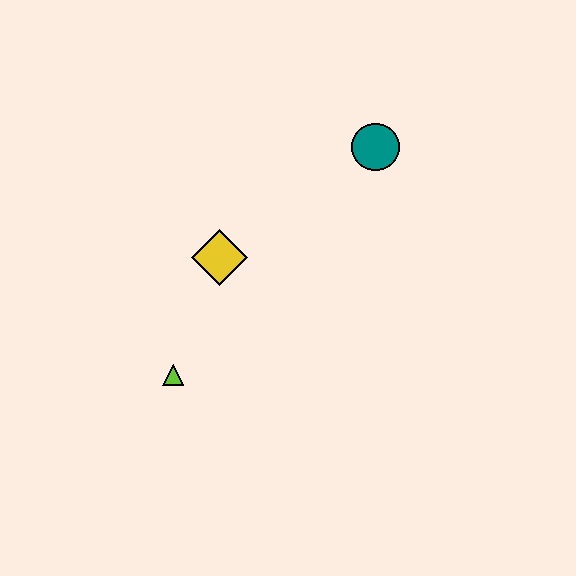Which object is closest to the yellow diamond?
The lime triangle is closest to the yellow diamond.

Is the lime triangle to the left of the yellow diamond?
Yes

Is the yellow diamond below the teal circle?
Yes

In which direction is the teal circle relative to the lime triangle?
The teal circle is above the lime triangle.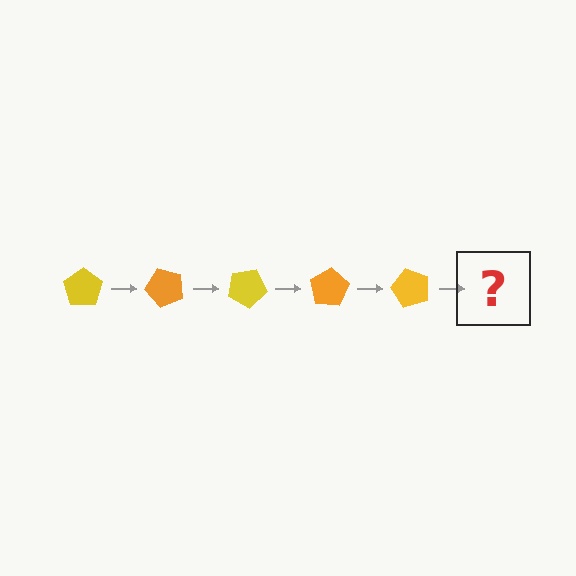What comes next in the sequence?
The next element should be an orange pentagon, rotated 250 degrees from the start.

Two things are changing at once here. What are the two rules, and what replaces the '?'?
The two rules are that it rotates 50 degrees each step and the color cycles through yellow and orange. The '?' should be an orange pentagon, rotated 250 degrees from the start.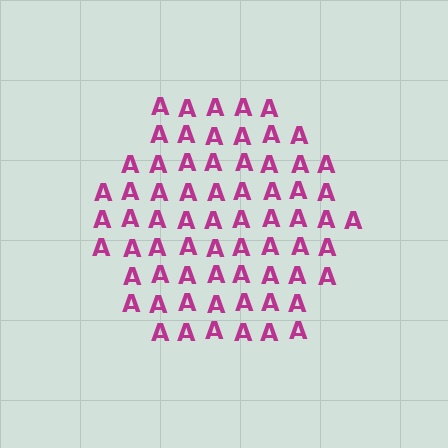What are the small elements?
The small elements are letter A's.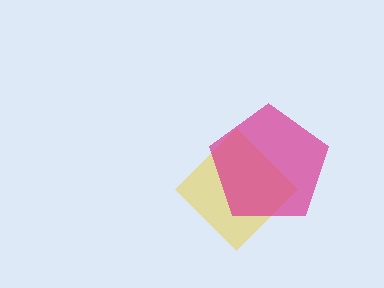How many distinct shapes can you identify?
There are 2 distinct shapes: a yellow diamond, a magenta pentagon.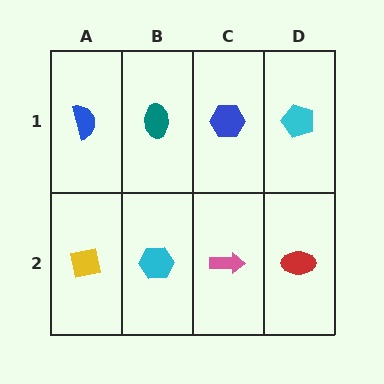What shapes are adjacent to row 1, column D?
A red ellipse (row 2, column D), a blue hexagon (row 1, column C).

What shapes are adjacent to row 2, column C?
A blue hexagon (row 1, column C), a cyan hexagon (row 2, column B), a red ellipse (row 2, column D).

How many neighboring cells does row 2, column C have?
3.